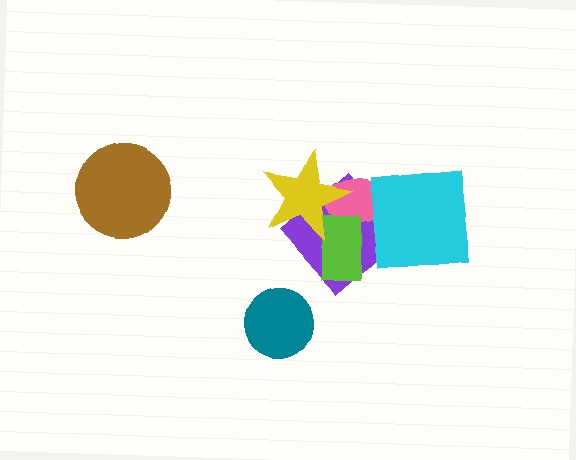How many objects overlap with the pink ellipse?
4 objects overlap with the pink ellipse.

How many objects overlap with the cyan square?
2 objects overlap with the cyan square.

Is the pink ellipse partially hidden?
Yes, it is partially covered by another shape.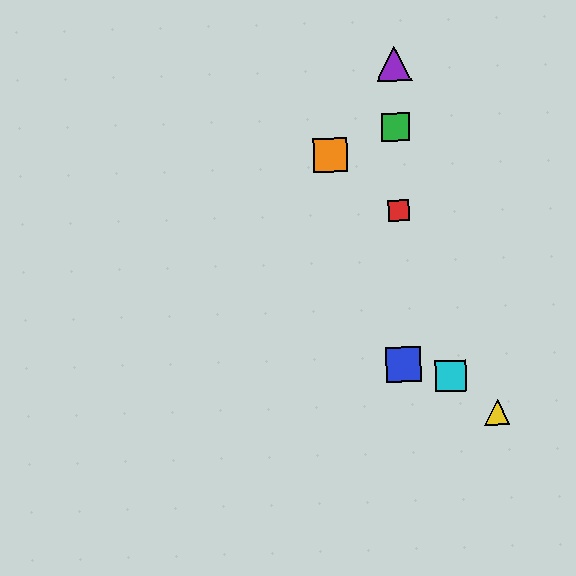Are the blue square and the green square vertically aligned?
Yes, both are at x≈403.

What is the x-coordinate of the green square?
The green square is at x≈396.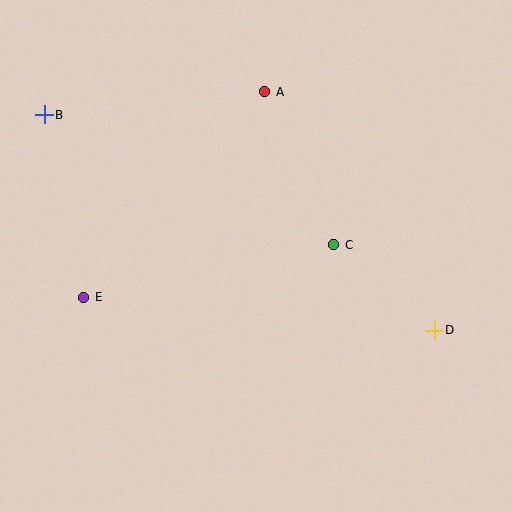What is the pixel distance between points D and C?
The distance between D and C is 132 pixels.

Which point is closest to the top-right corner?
Point A is closest to the top-right corner.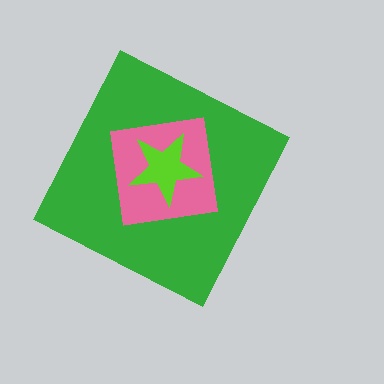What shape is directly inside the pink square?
The lime star.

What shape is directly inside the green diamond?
The pink square.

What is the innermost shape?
The lime star.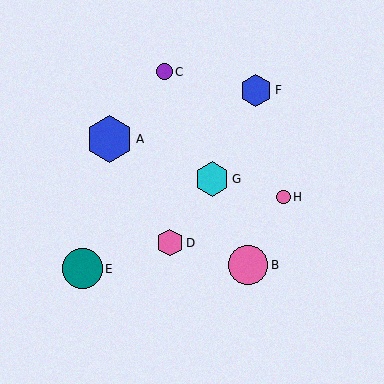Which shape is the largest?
The blue hexagon (labeled A) is the largest.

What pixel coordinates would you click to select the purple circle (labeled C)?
Click at (164, 72) to select the purple circle C.